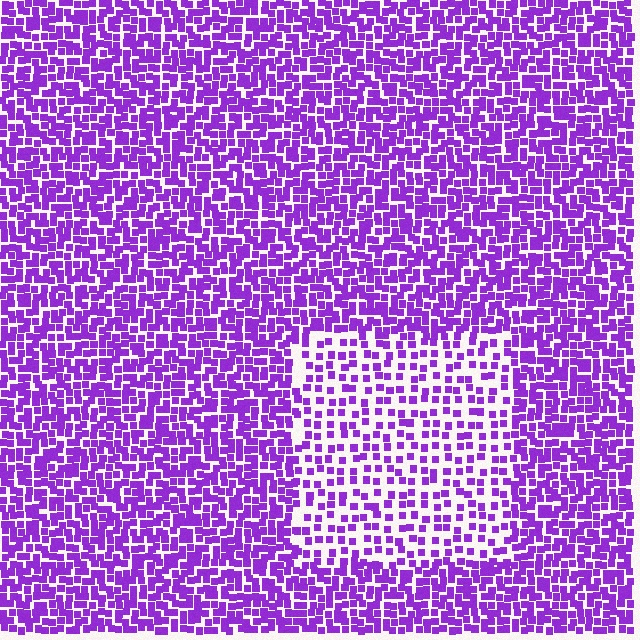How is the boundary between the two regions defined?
The boundary is defined by a change in element density (approximately 2.0x ratio). All elements are the same color, size, and shape.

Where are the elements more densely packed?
The elements are more densely packed outside the rectangle boundary.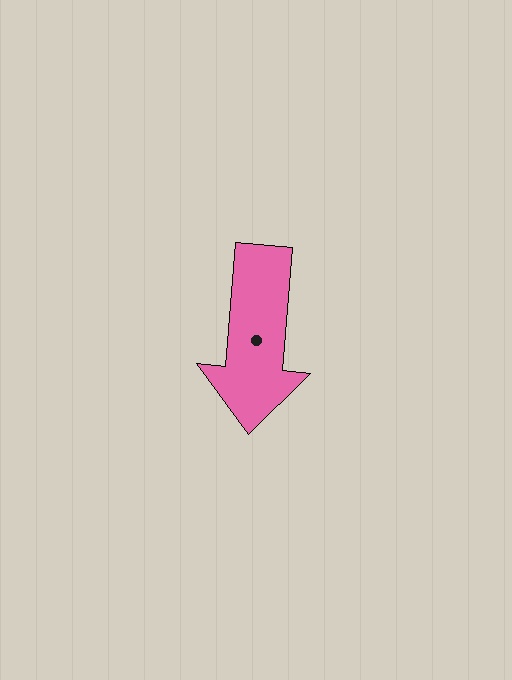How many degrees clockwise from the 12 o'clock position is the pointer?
Approximately 185 degrees.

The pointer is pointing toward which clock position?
Roughly 6 o'clock.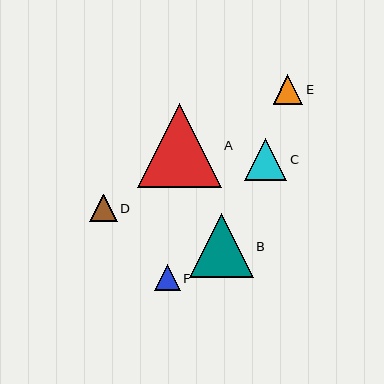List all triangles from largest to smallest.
From largest to smallest: A, B, C, E, D, F.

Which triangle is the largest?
Triangle A is the largest with a size of approximately 84 pixels.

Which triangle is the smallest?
Triangle F is the smallest with a size of approximately 26 pixels.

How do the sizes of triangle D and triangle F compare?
Triangle D and triangle F are approximately the same size.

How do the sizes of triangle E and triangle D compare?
Triangle E and triangle D are approximately the same size.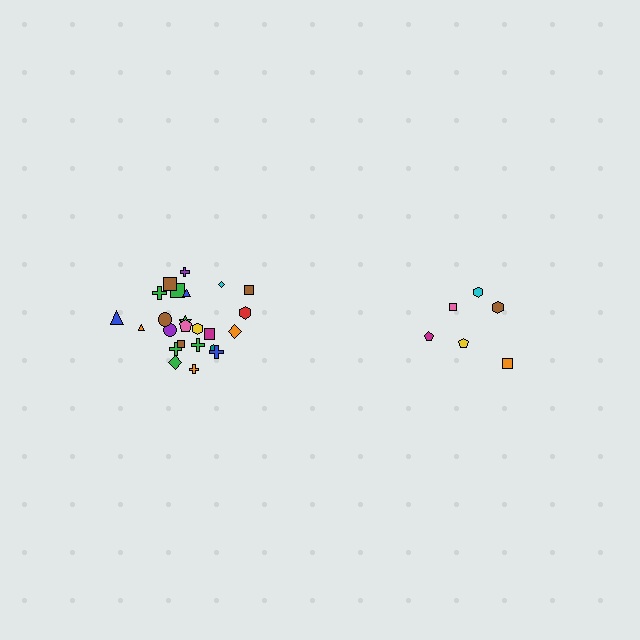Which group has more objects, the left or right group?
The left group.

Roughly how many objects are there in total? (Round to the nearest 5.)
Roughly 30 objects in total.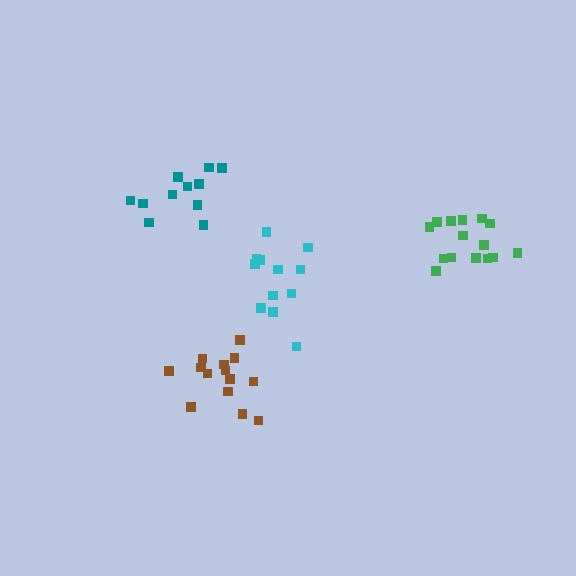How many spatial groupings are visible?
There are 4 spatial groupings.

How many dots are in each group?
Group 1: 14 dots, Group 2: 12 dots, Group 3: 15 dots, Group 4: 11 dots (52 total).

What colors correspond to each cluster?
The clusters are colored: brown, cyan, green, teal.